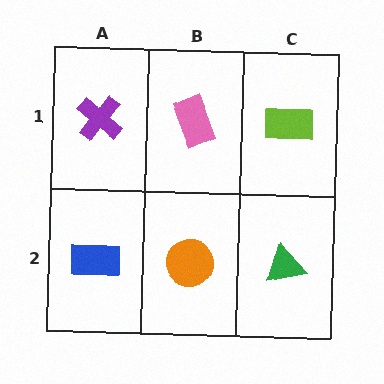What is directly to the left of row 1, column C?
A pink rectangle.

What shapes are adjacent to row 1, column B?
An orange circle (row 2, column B), a purple cross (row 1, column A), a lime rectangle (row 1, column C).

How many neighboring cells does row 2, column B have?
3.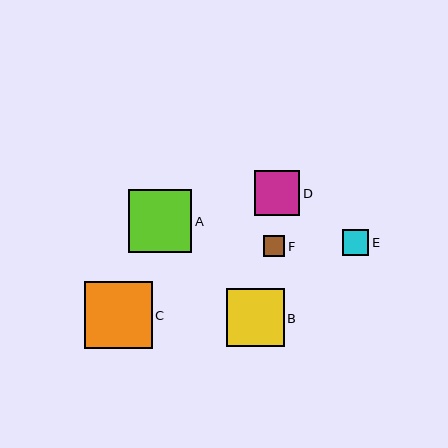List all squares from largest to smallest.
From largest to smallest: C, A, B, D, E, F.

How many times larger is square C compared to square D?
Square C is approximately 1.5 times the size of square D.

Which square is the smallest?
Square F is the smallest with a size of approximately 21 pixels.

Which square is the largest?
Square C is the largest with a size of approximately 67 pixels.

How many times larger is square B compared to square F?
Square B is approximately 2.7 times the size of square F.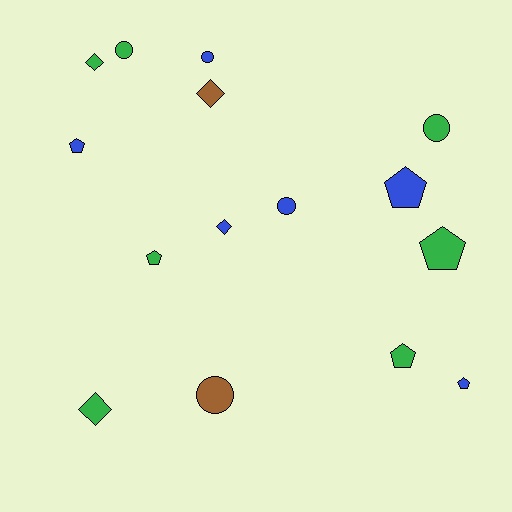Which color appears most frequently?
Green, with 7 objects.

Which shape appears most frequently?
Pentagon, with 6 objects.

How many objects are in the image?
There are 15 objects.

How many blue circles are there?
There are 2 blue circles.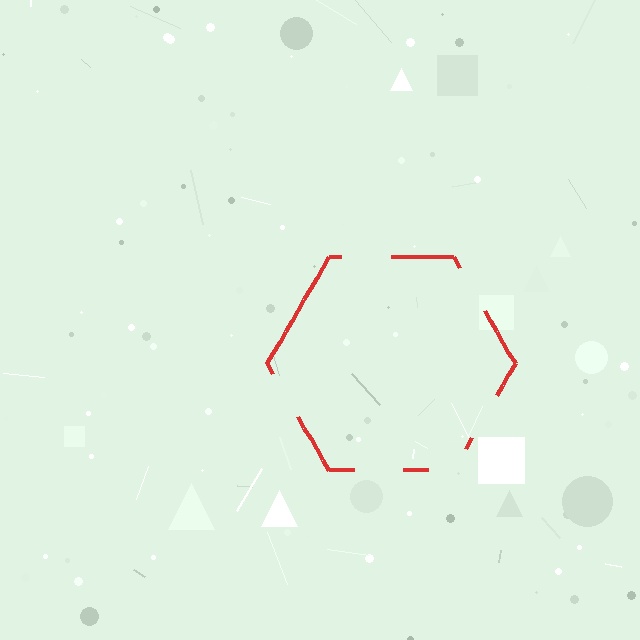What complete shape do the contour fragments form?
The contour fragments form a hexagon.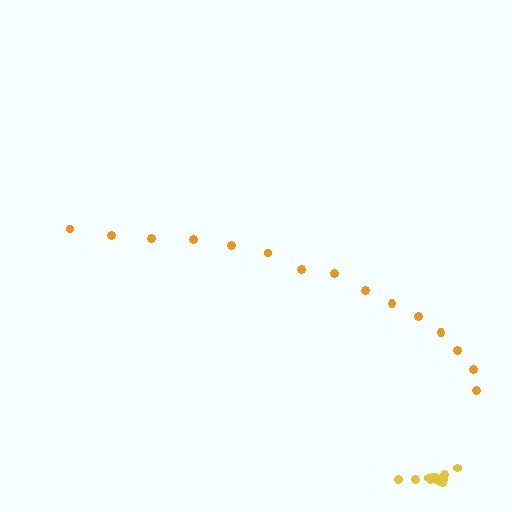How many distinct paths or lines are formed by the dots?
There are 2 distinct paths.